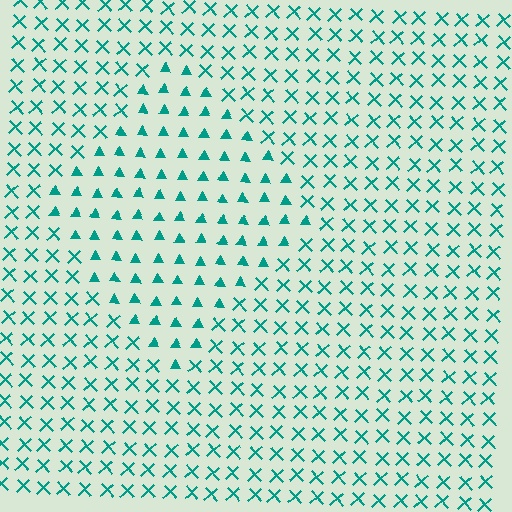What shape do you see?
I see a diamond.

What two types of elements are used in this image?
The image uses triangles inside the diamond region and X marks outside it.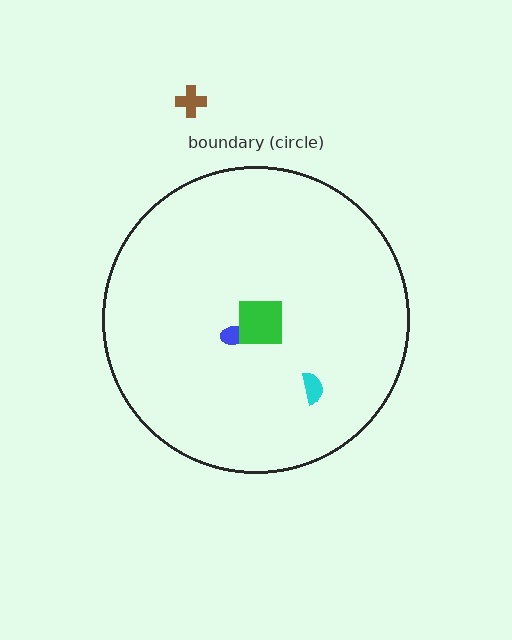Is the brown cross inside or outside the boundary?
Outside.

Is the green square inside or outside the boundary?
Inside.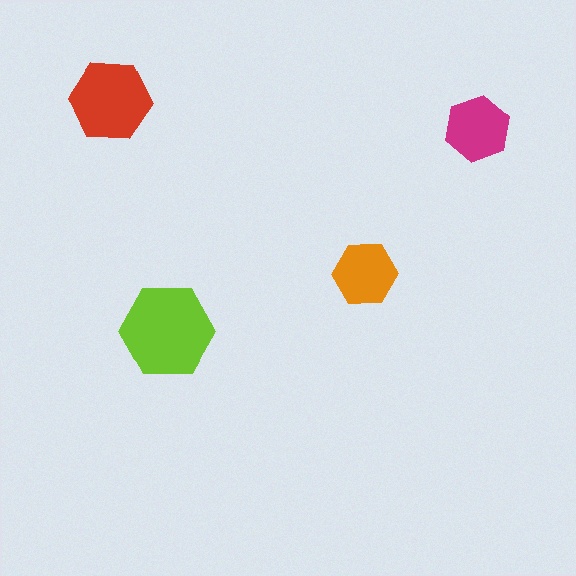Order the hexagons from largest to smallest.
the lime one, the red one, the magenta one, the orange one.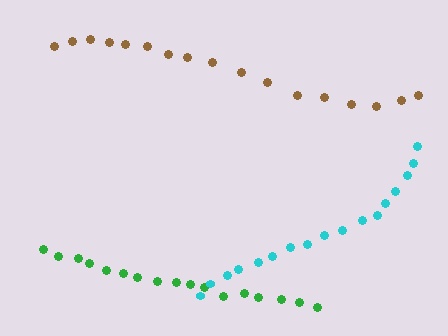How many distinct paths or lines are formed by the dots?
There are 3 distinct paths.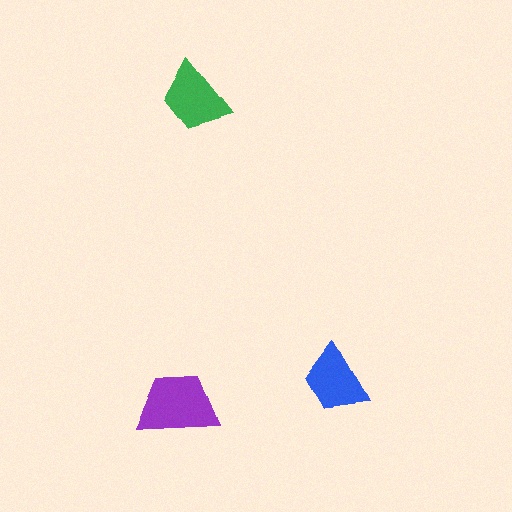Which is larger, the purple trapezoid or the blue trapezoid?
The purple one.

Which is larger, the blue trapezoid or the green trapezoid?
The green one.